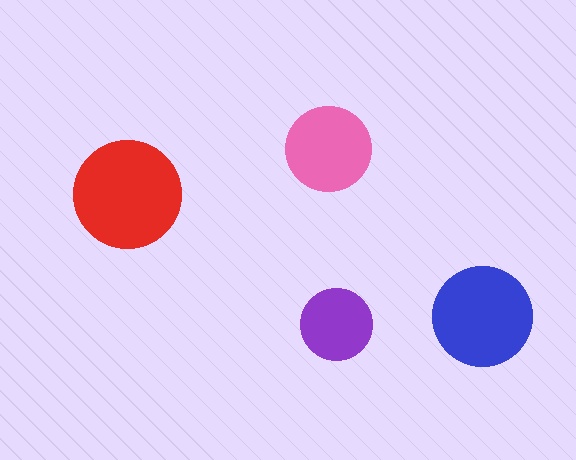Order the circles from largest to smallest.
the red one, the blue one, the pink one, the purple one.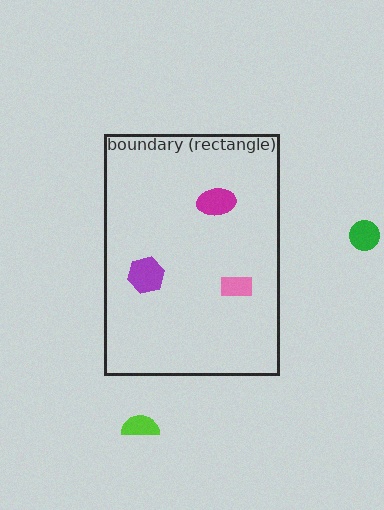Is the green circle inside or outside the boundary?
Outside.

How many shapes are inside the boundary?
3 inside, 2 outside.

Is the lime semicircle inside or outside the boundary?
Outside.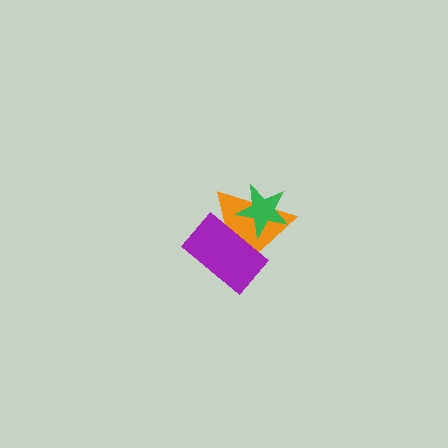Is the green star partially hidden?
Yes, it is partially covered by another shape.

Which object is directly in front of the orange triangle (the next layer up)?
The green star is directly in front of the orange triangle.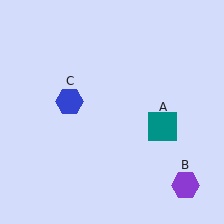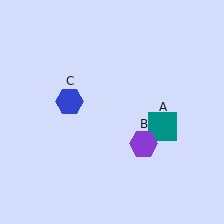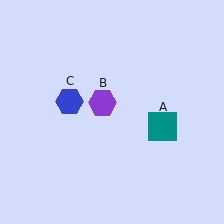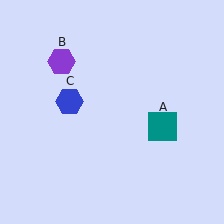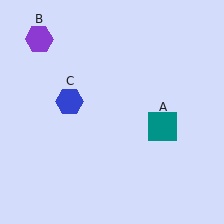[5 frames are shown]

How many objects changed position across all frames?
1 object changed position: purple hexagon (object B).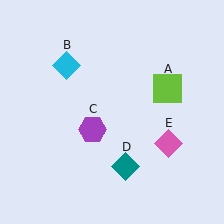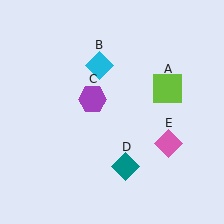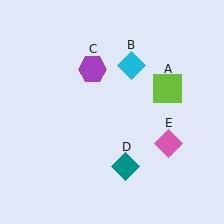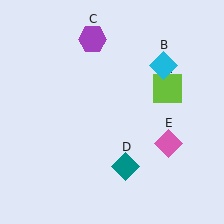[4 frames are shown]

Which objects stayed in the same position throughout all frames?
Lime square (object A) and teal diamond (object D) and pink diamond (object E) remained stationary.